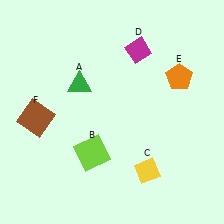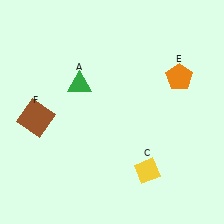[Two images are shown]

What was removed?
The magenta diamond (D), the lime square (B) were removed in Image 2.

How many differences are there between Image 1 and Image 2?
There are 2 differences between the two images.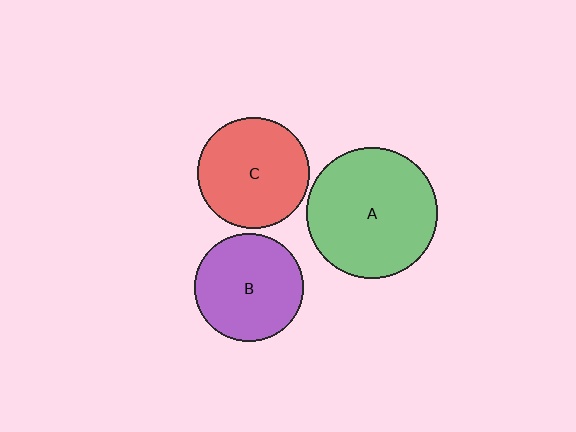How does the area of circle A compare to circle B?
Approximately 1.5 times.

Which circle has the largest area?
Circle A (green).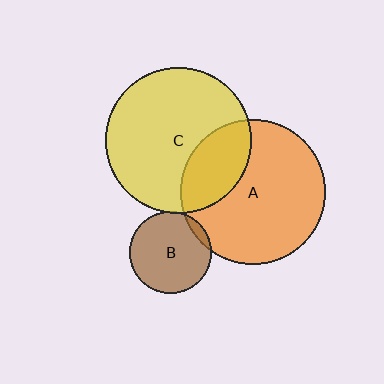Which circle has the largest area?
Circle C (yellow).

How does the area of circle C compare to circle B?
Approximately 3.1 times.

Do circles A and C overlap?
Yes.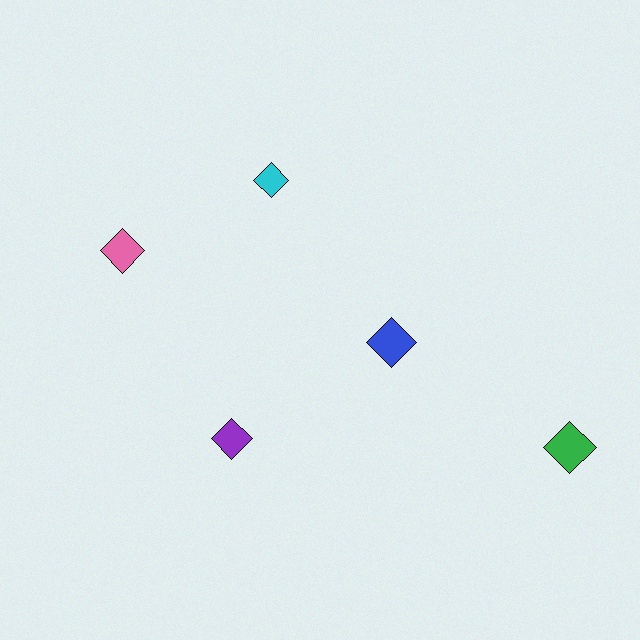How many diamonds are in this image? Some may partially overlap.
There are 5 diamonds.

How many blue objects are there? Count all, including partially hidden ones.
There is 1 blue object.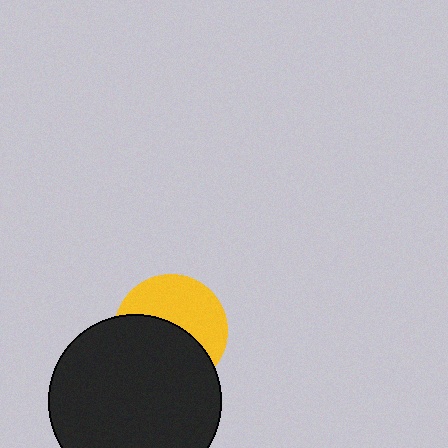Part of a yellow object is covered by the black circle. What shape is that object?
It is a circle.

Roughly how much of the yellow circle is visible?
About half of it is visible (roughly 48%).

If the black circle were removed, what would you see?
You would see the complete yellow circle.